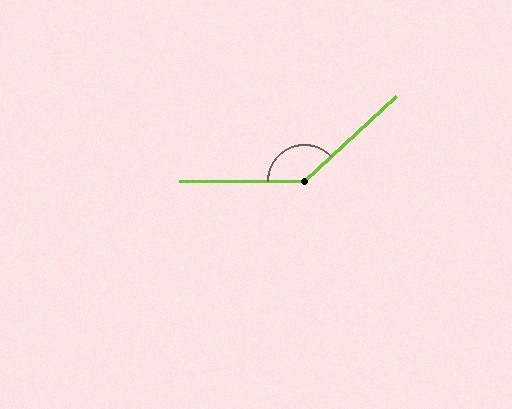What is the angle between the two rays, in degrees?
Approximately 138 degrees.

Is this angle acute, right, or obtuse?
It is obtuse.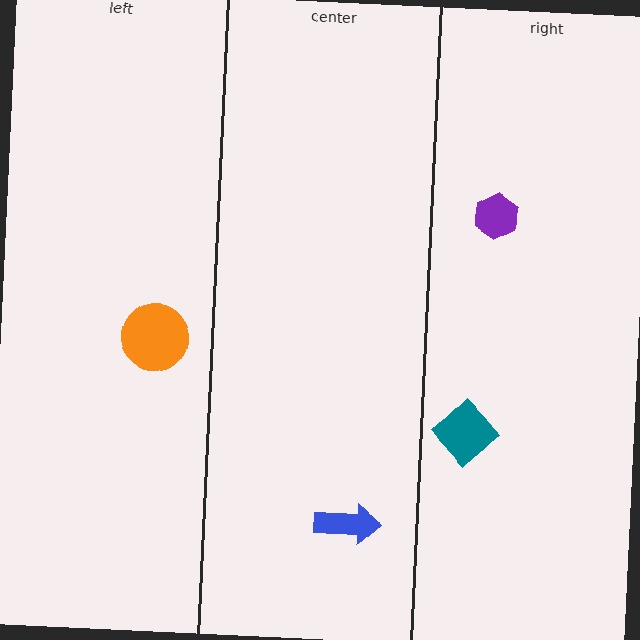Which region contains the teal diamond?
The right region.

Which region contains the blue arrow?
The center region.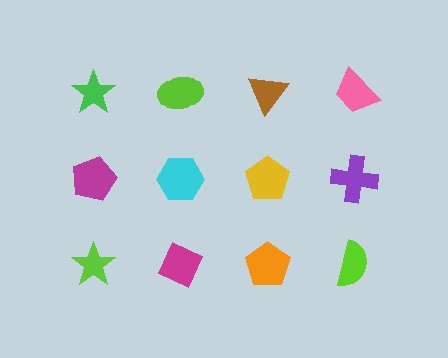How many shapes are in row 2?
4 shapes.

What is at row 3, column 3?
An orange pentagon.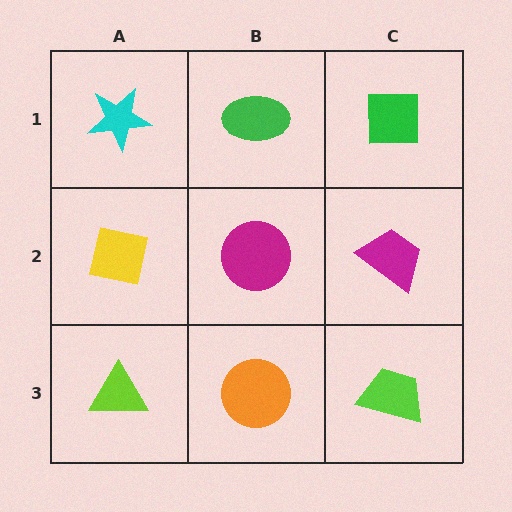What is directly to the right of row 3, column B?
A lime trapezoid.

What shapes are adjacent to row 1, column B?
A magenta circle (row 2, column B), a cyan star (row 1, column A), a green square (row 1, column C).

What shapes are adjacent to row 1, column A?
A yellow square (row 2, column A), a green ellipse (row 1, column B).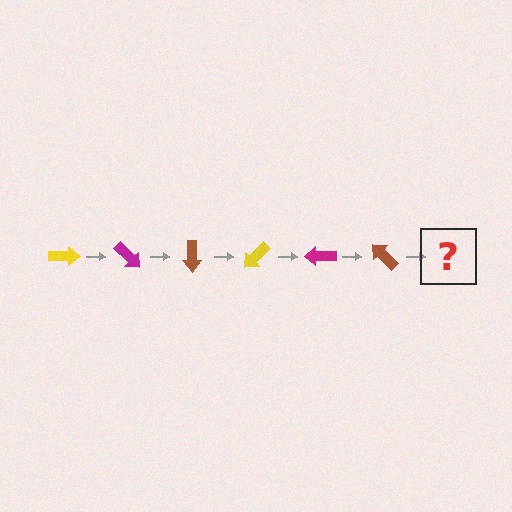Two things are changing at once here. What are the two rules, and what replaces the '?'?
The two rules are that it rotates 45 degrees each step and the color cycles through yellow, magenta, and brown. The '?' should be a yellow arrow, rotated 270 degrees from the start.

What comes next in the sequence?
The next element should be a yellow arrow, rotated 270 degrees from the start.